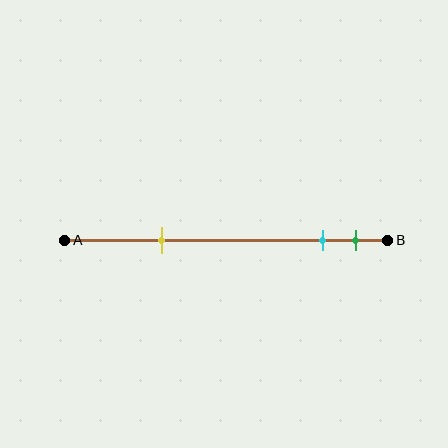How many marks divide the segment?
There are 3 marks dividing the segment.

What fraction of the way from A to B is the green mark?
The green mark is approximately 90% (0.9) of the way from A to B.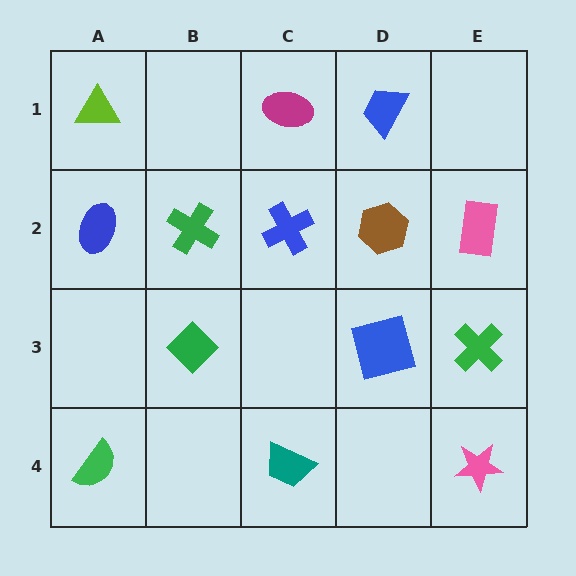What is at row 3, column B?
A green diamond.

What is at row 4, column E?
A pink star.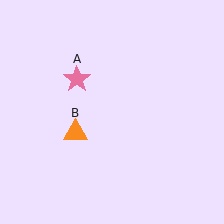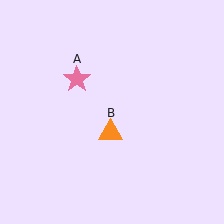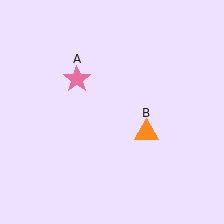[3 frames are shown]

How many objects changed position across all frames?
1 object changed position: orange triangle (object B).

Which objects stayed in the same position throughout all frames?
Pink star (object A) remained stationary.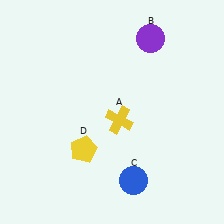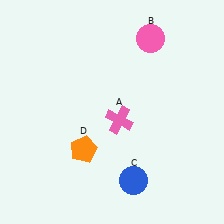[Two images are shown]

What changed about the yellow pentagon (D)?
In Image 1, D is yellow. In Image 2, it changed to orange.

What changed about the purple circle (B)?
In Image 1, B is purple. In Image 2, it changed to pink.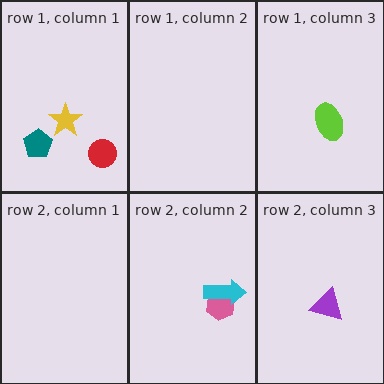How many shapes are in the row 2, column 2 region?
2.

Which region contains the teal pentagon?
The row 1, column 1 region.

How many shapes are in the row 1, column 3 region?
1.